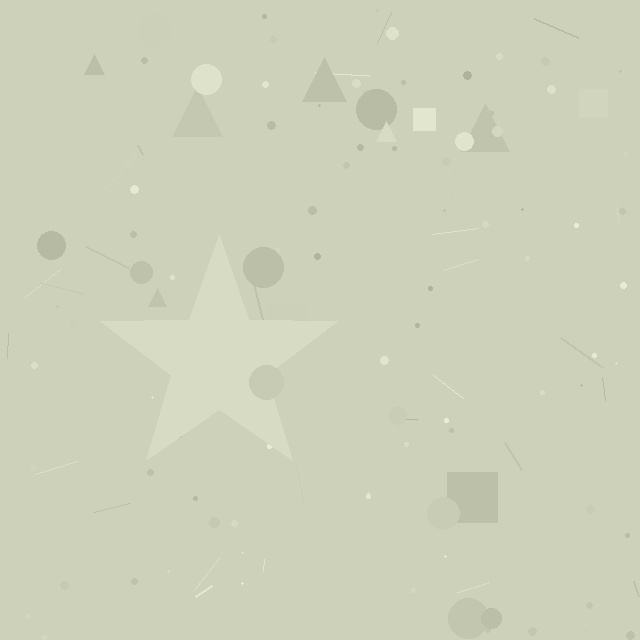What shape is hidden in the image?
A star is hidden in the image.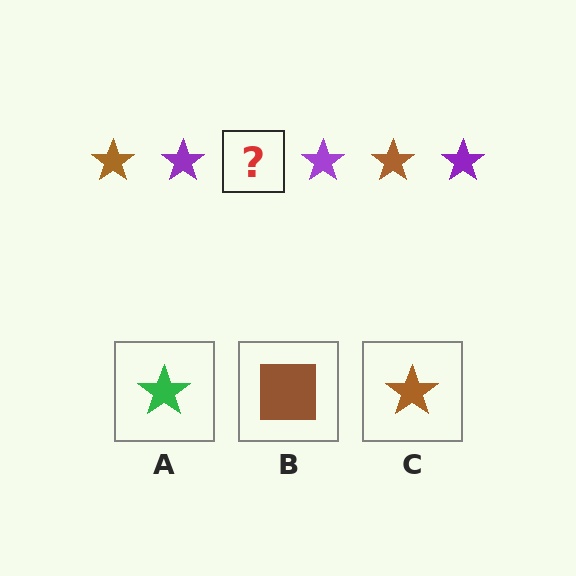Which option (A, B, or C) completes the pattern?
C.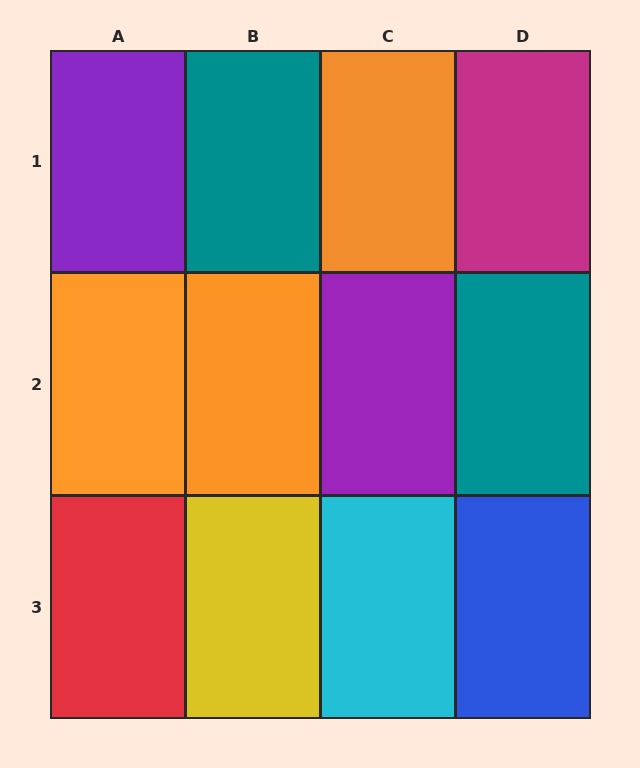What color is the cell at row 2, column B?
Orange.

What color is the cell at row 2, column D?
Teal.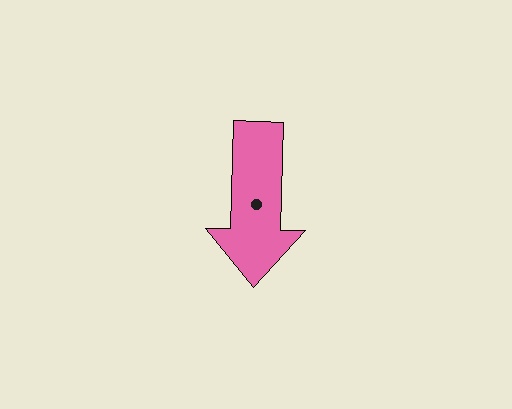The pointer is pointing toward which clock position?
Roughly 6 o'clock.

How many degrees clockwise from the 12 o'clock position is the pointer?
Approximately 181 degrees.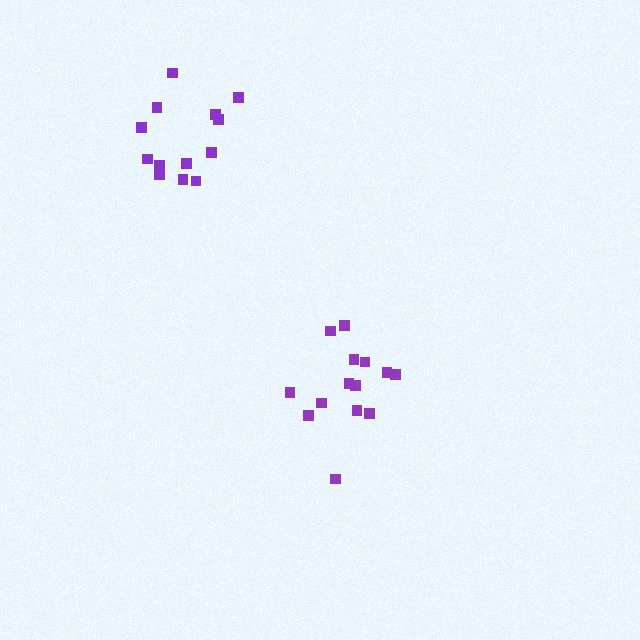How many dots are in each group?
Group 1: 14 dots, Group 2: 13 dots (27 total).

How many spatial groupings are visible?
There are 2 spatial groupings.